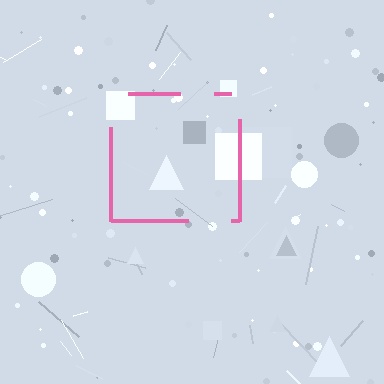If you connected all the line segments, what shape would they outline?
They would outline a square.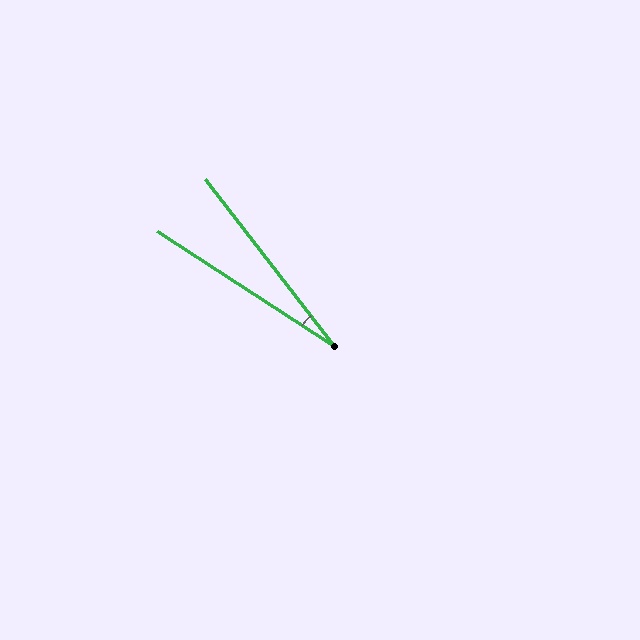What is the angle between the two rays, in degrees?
Approximately 20 degrees.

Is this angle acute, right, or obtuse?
It is acute.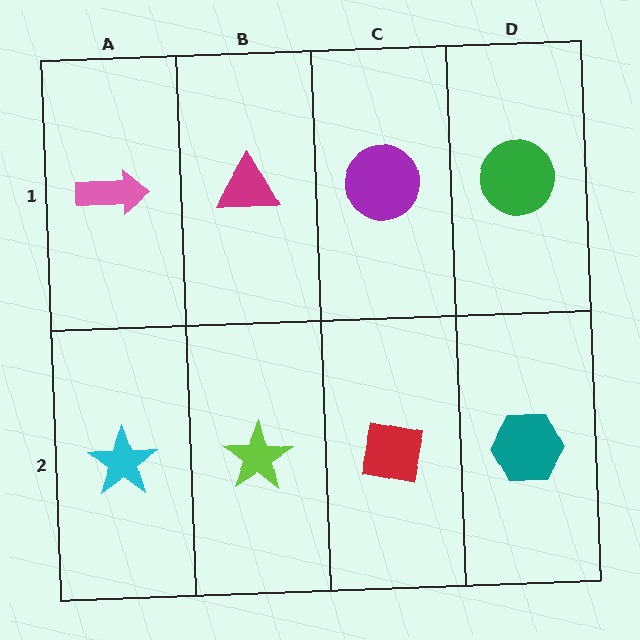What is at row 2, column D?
A teal hexagon.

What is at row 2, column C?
A red square.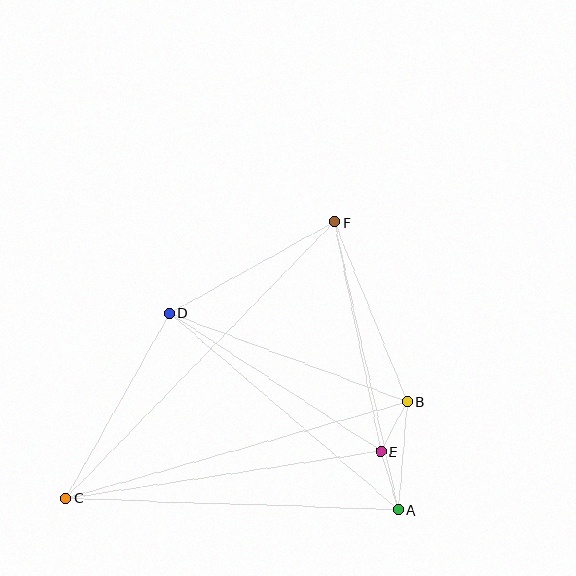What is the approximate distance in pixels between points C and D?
The distance between C and D is approximately 212 pixels.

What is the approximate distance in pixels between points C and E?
The distance between C and E is approximately 318 pixels.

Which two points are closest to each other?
Points B and E are closest to each other.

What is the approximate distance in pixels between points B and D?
The distance between B and D is approximately 253 pixels.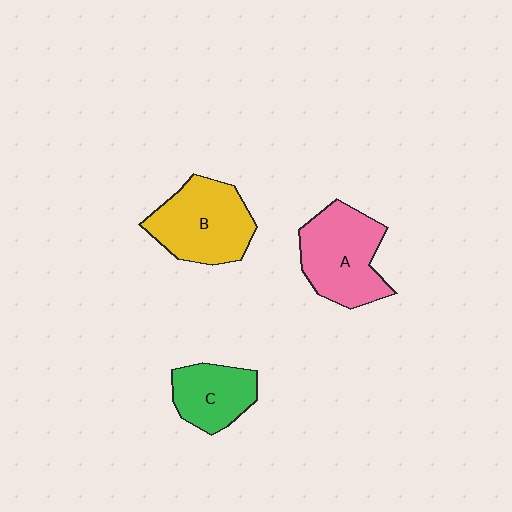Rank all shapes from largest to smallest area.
From largest to smallest: B (yellow), A (pink), C (green).